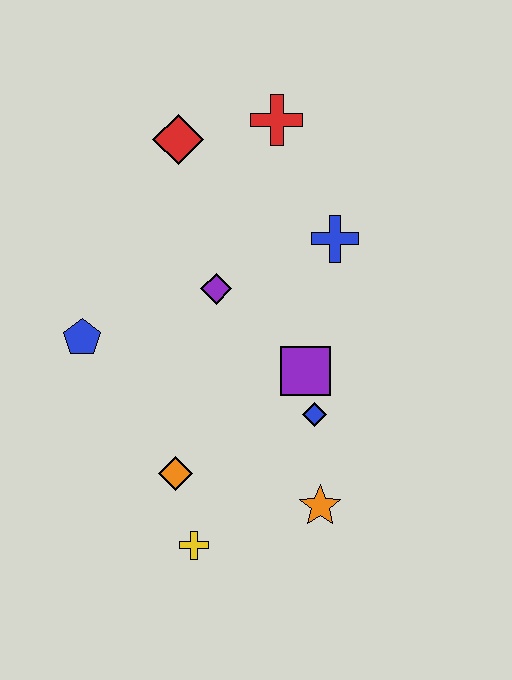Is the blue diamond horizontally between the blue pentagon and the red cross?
No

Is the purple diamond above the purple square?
Yes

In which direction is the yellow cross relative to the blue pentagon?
The yellow cross is below the blue pentagon.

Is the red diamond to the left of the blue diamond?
Yes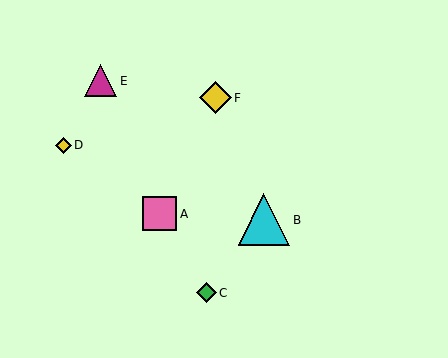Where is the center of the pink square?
The center of the pink square is at (160, 214).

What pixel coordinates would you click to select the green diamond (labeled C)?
Click at (206, 293) to select the green diamond C.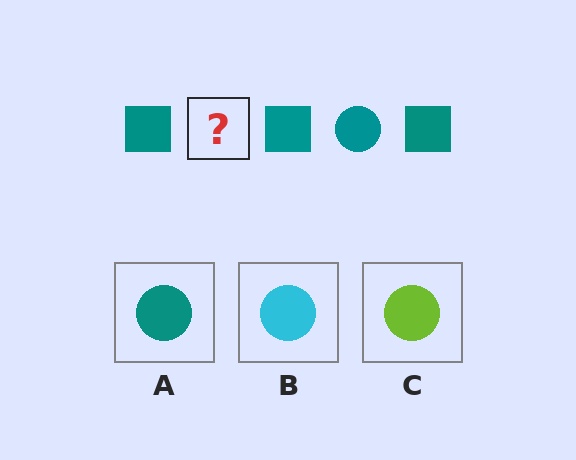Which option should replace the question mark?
Option A.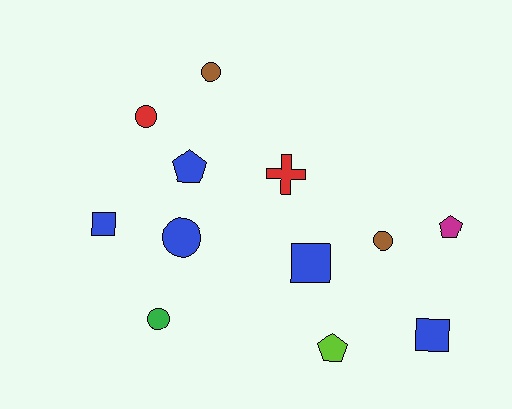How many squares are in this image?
There are 3 squares.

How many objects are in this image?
There are 12 objects.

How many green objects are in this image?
There is 1 green object.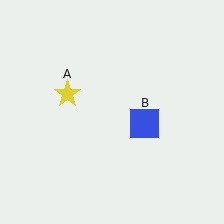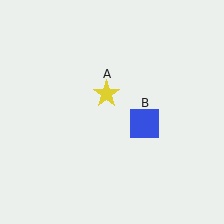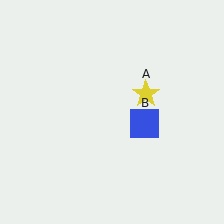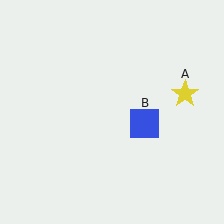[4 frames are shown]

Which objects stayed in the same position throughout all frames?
Blue square (object B) remained stationary.